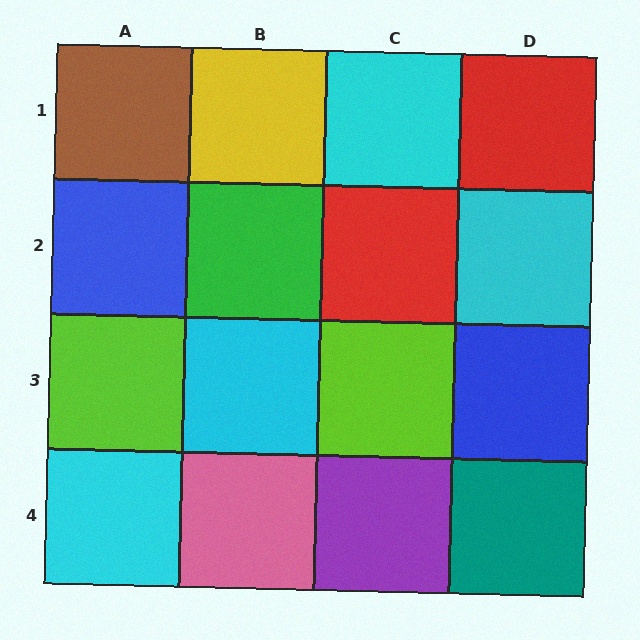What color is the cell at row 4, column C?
Purple.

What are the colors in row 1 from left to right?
Brown, yellow, cyan, red.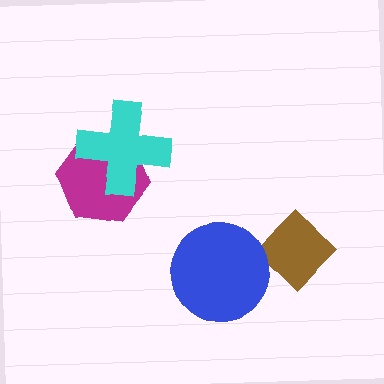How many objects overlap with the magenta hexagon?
1 object overlaps with the magenta hexagon.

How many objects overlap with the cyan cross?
1 object overlaps with the cyan cross.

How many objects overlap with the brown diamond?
1 object overlaps with the brown diamond.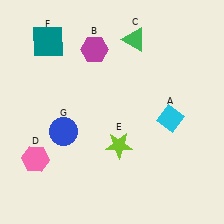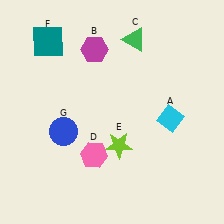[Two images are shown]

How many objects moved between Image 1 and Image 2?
1 object moved between the two images.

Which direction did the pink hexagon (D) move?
The pink hexagon (D) moved right.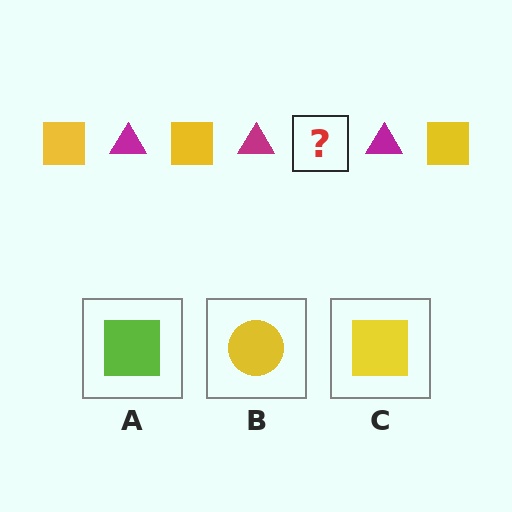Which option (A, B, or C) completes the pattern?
C.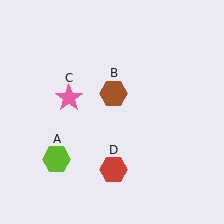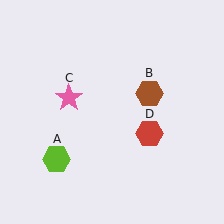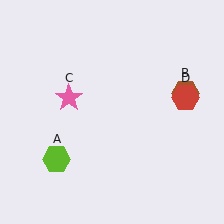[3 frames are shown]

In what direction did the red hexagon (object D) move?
The red hexagon (object D) moved up and to the right.